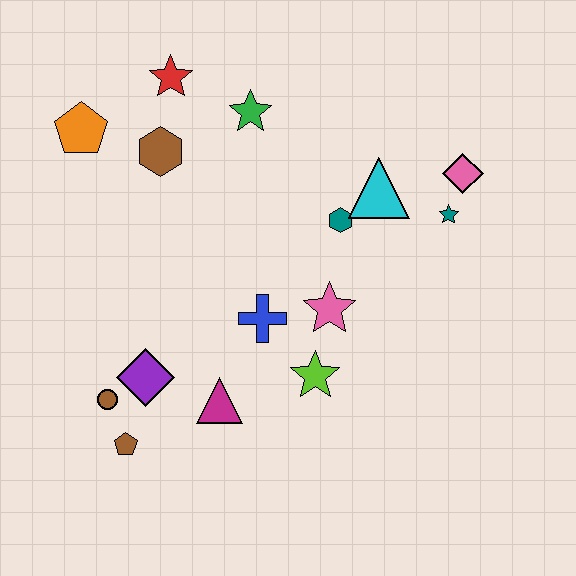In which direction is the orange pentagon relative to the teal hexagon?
The orange pentagon is to the left of the teal hexagon.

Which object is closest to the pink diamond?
The teal star is closest to the pink diamond.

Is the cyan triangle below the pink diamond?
Yes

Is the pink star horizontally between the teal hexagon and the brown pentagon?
Yes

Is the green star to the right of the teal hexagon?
No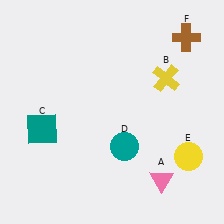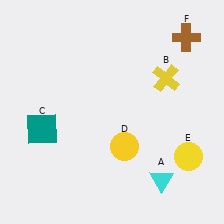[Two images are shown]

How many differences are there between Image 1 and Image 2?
There are 2 differences between the two images.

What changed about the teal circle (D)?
In Image 1, D is teal. In Image 2, it changed to yellow.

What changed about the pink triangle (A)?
In Image 1, A is pink. In Image 2, it changed to cyan.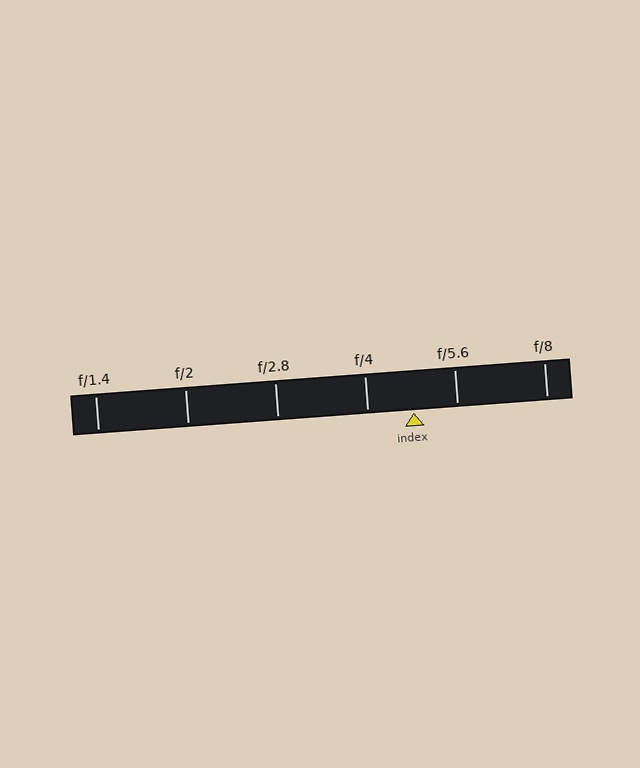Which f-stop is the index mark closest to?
The index mark is closest to f/5.6.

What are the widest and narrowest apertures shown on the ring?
The widest aperture shown is f/1.4 and the narrowest is f/8.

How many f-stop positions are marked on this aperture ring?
There are 6 f-stop positions marked.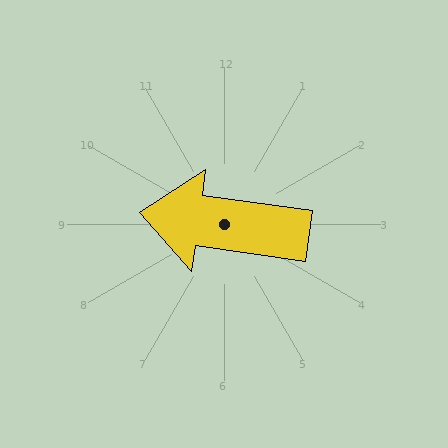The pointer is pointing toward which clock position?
Roughly 9 o'clock.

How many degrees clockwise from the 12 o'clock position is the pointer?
Approximately 278 degrees.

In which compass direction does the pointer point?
West.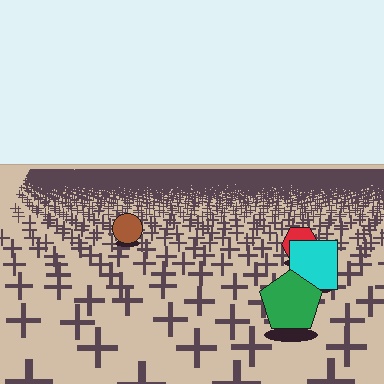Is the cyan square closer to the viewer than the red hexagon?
Yes. The cyan square is closer — you can tell from the texture gradient: the ground texture is coarser near it.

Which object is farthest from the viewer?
The brown circle is farthest from the viewer. It appears smaller and the ground texture around it is denser.